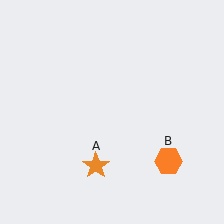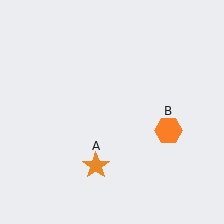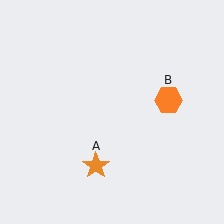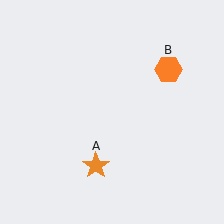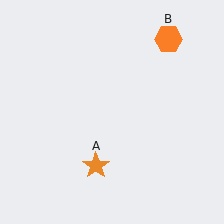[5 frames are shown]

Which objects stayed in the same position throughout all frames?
Orange star (object A) remained stationary.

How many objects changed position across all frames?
1 object changed position: orange hexagon (object B).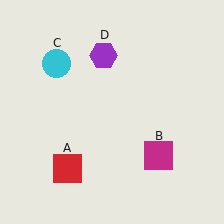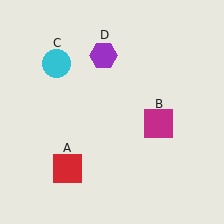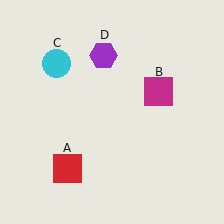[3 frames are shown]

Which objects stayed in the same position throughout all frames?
Red square (object A) and cyan circle (object C) and purple hexagon (object D) remained stationary.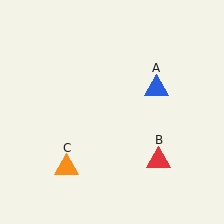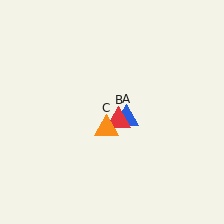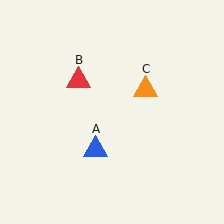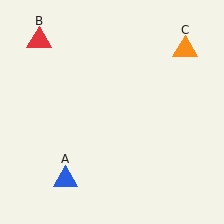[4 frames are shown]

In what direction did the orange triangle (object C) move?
The orange triangle (object C) moved up and to the right.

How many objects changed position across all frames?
3 objects changed position: blue triangle (object A), red triangle (object B), orange triangle (object C).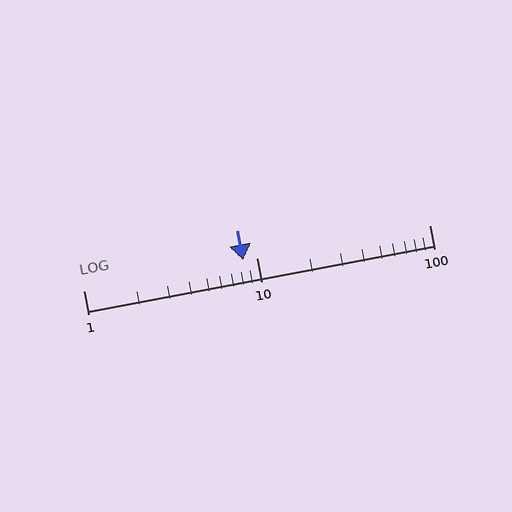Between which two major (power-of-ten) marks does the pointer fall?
The pointer is between 1 and 10.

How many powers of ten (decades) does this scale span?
The scale spans 2 decades, from 1 to 100.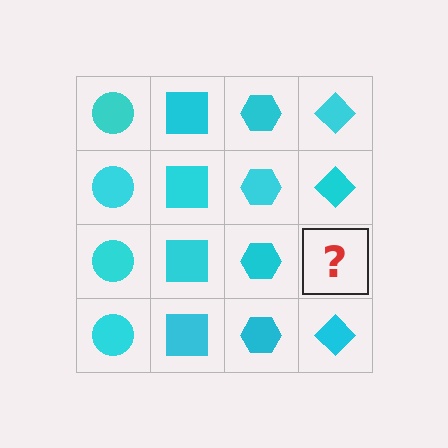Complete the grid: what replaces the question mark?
The question mark should be replaced with a cyan diamond.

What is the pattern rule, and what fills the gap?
The rule is that each column has a consistent shape. The gap should be filled with a cyan diamond.